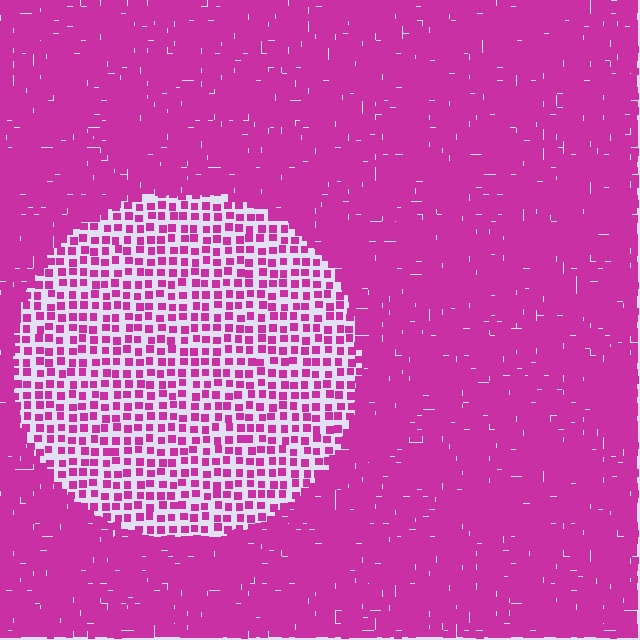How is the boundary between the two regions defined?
The boundary is defined by a change in element density (approximately 2.8x ratio). All elements are the same color, size, and shape.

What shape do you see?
I see a circle.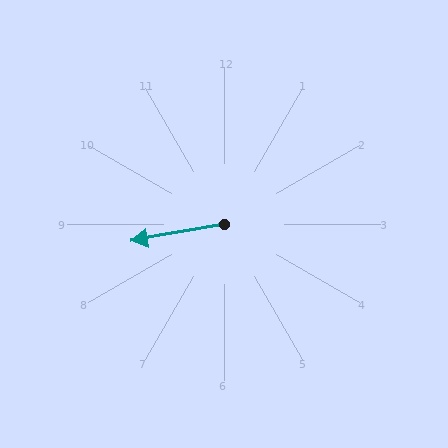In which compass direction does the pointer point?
West.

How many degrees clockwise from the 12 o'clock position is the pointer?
Approximately 260 degrees.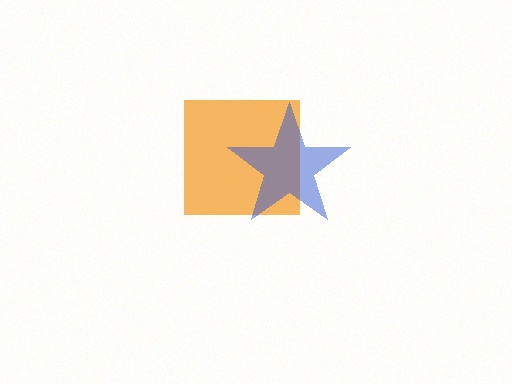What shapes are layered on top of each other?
The layered shapes are: an orange square, a blue star.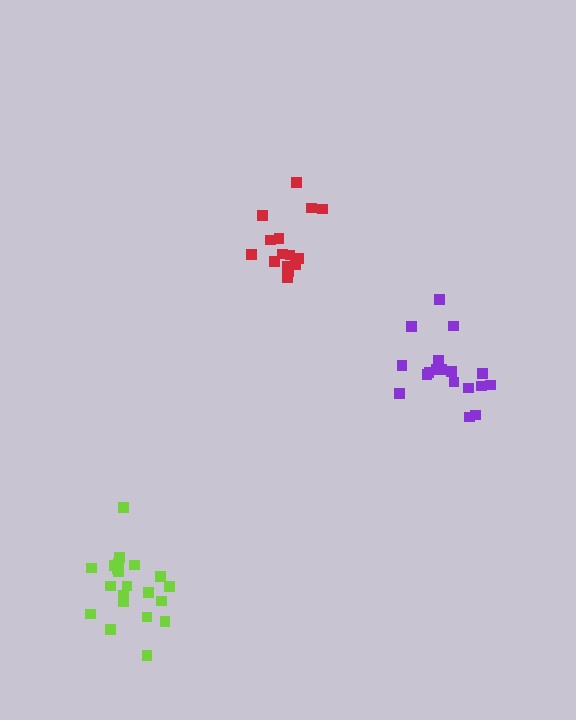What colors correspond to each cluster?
The clusters are colored: purple, lime, red.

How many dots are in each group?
Group 1: 18 dots, Group 2: 21 dots, Group 3: 15 dots (54 total).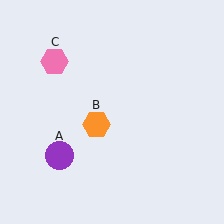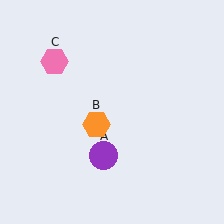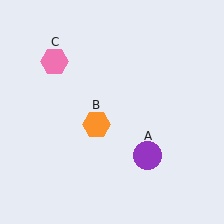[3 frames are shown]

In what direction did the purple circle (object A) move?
The purple circle (object A) moved right.